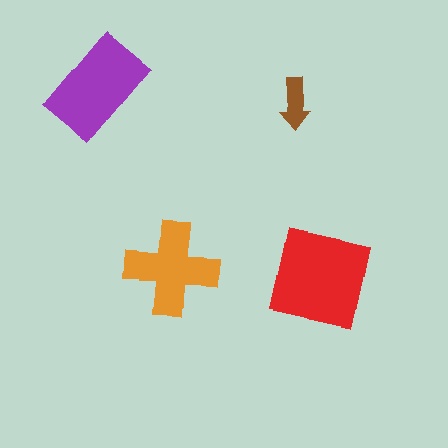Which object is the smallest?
The brown arrow.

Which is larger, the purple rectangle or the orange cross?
The purple rectangle.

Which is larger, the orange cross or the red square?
The red square.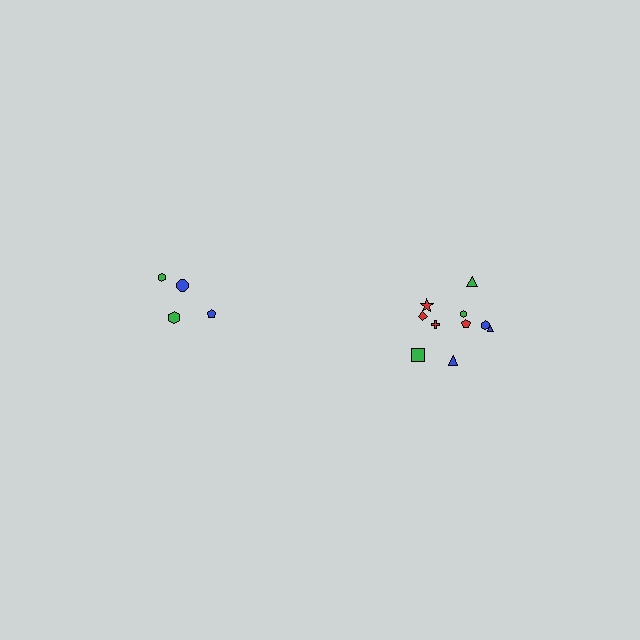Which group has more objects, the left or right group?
The right group.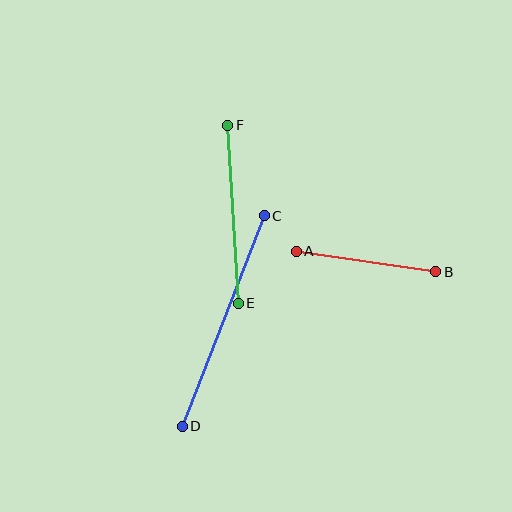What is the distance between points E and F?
The distance is approximately 178 pixels.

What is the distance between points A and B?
The distance is approximately 141 pixels.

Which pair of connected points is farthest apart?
Points C and D are farthest apart.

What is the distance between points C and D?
The distance is approximately 226 pixels.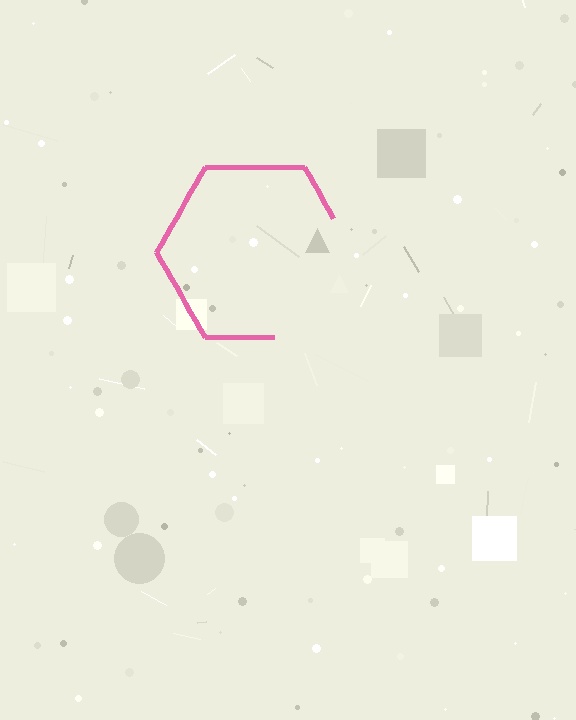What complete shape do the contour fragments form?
The contour fragments form a hexagon.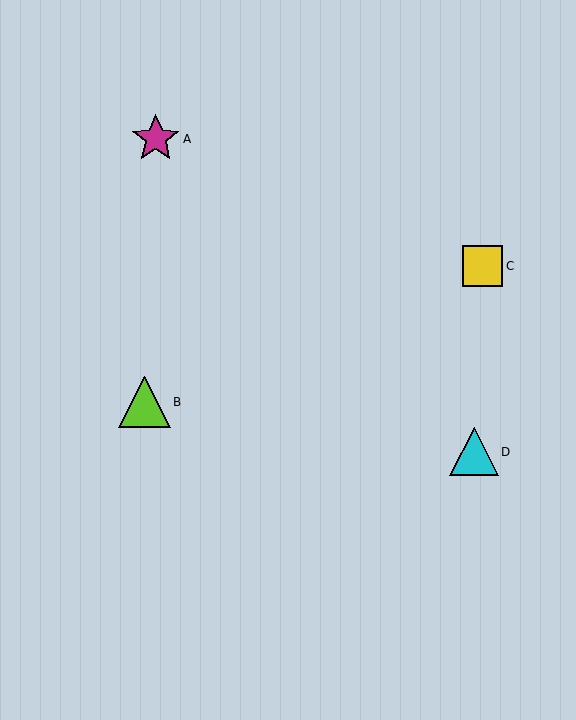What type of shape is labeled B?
Shape B is a lime triangle.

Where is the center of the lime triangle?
The center of the lime triangle is at (144, 402).